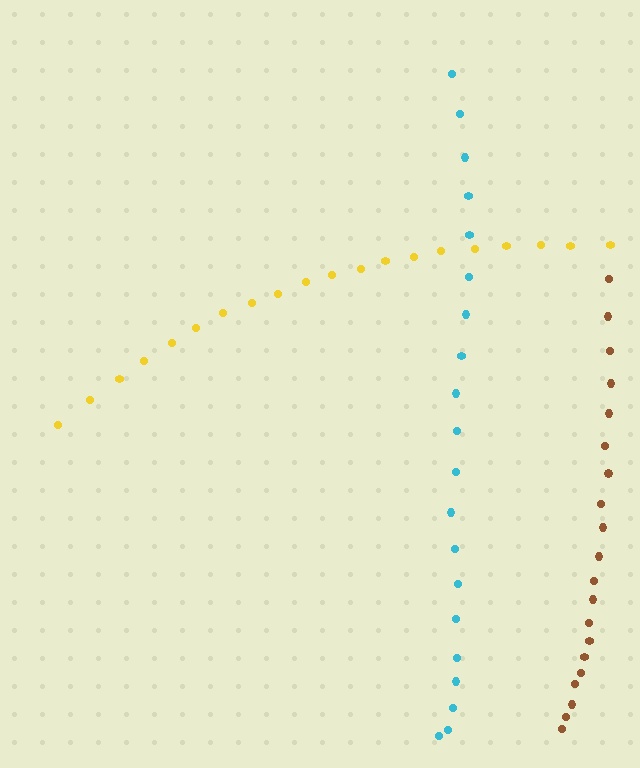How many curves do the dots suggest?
There are 3 distinct paths.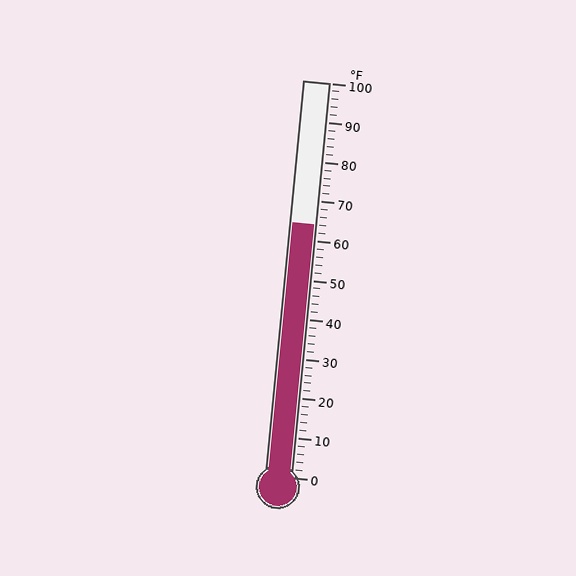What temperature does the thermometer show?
The thermometer shows approximately 64°F.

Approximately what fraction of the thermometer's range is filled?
The thermometer is filled to approximately 65% of its range.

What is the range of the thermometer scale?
The thermometer scale ranges from 0°F to 100°F.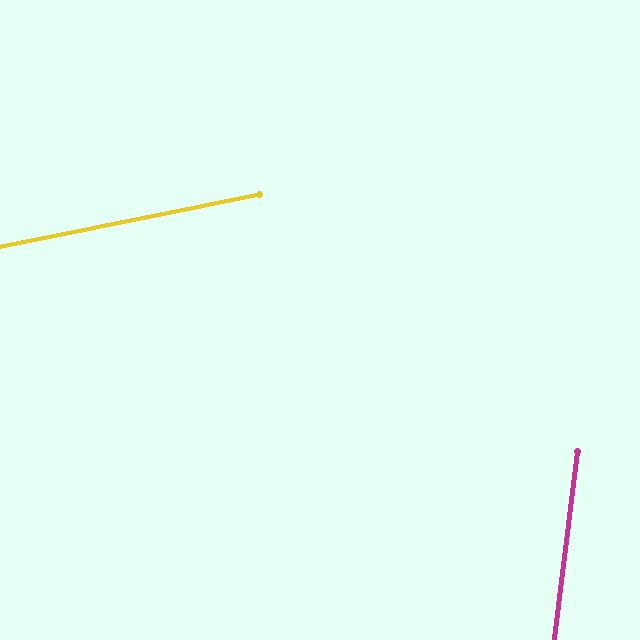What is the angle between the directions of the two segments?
Approximately 72 degrees.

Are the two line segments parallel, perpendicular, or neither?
Neither parallel nor perpendicular — they differ by about 72°.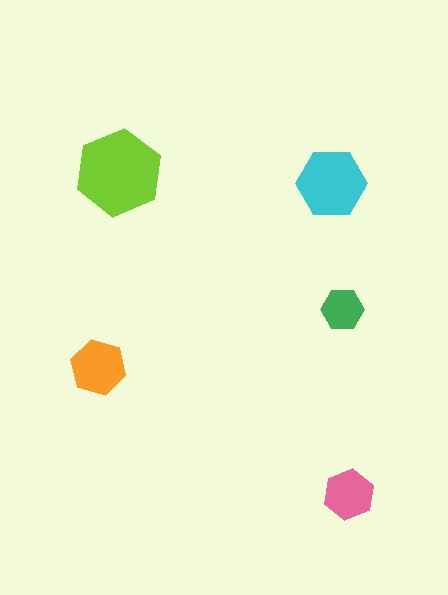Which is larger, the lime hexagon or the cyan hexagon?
The lime one.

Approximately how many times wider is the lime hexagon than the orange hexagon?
About 1.5 times wider.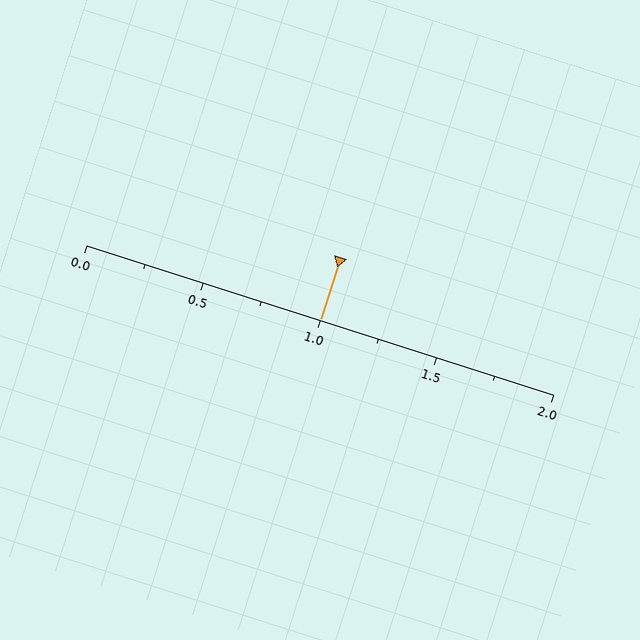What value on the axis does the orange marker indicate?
The marker indicates approximately 1.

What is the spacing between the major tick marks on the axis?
The major ticks are spaced 0.5 apart.